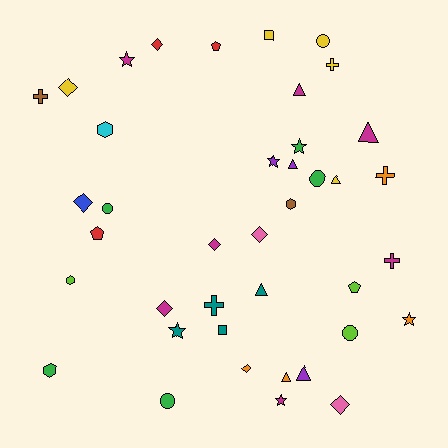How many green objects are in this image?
There are 5 green objects.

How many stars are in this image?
There are 6 stars.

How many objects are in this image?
There are 40 objects.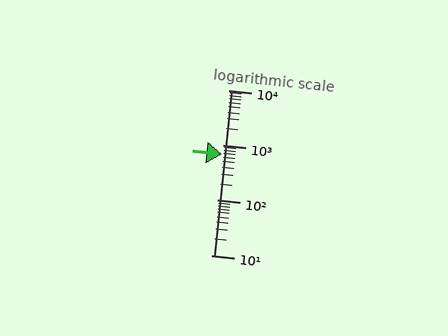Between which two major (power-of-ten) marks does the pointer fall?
The pointer is between 100 and 1000.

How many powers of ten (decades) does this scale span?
The scale spans 3 decades, from 10 to 10000.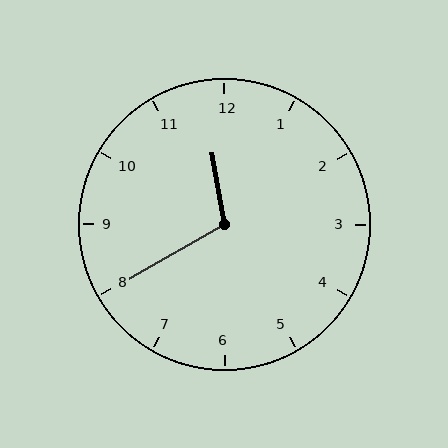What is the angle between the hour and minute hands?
Approximately 110 degrees.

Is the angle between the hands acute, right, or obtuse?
It is obtuse.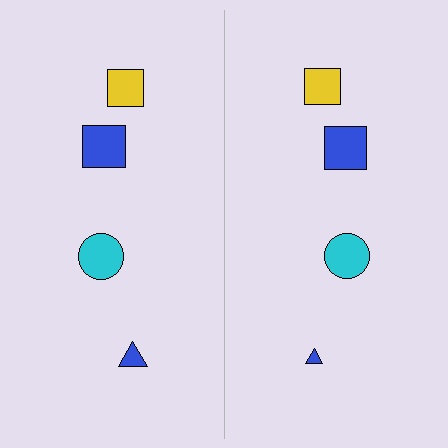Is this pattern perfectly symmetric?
No, the pattern is not perfectly symmetric. The blue triangle on the right side has a different size than its mirror counterpart.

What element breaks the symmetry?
The blue triangle on the right side has a different size than its mirror counterpart.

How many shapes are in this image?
There are 8 shapes in this image.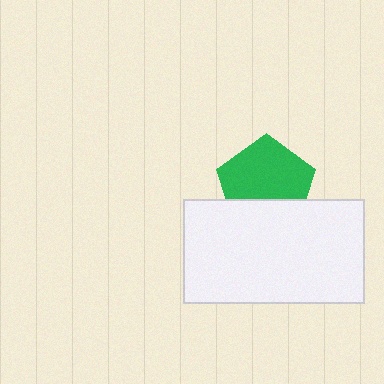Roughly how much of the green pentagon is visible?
Most of it is visible (roughly 68%).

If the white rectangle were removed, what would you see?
You would see the complete green pentagon.